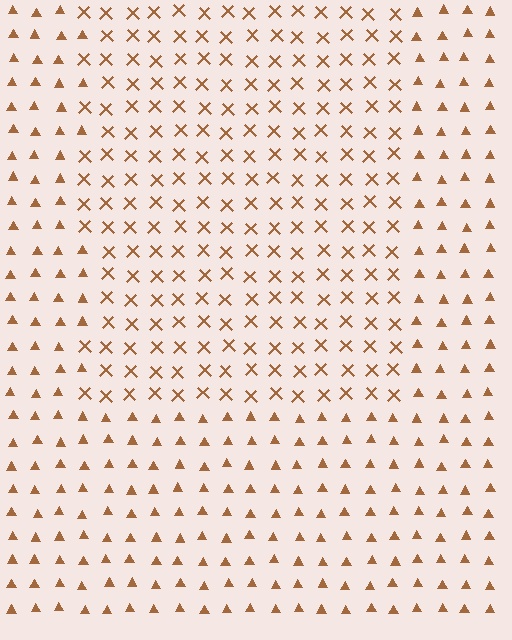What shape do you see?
I see a rectangle.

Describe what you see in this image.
The image is filled with small brown elements arranged in a uniform grid. A rectangle-shaped region contains X marks, while the surrounding area contains triangles. The boundary is defined purely by the change in element shape.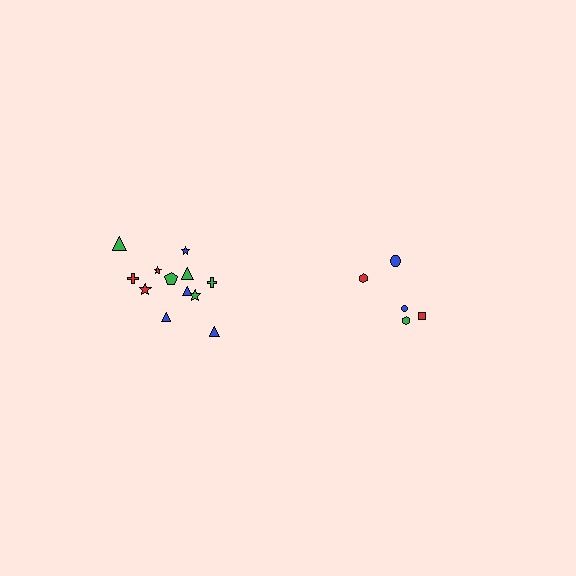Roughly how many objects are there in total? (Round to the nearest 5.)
Roughly 15 objects in total.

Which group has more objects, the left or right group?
The left group.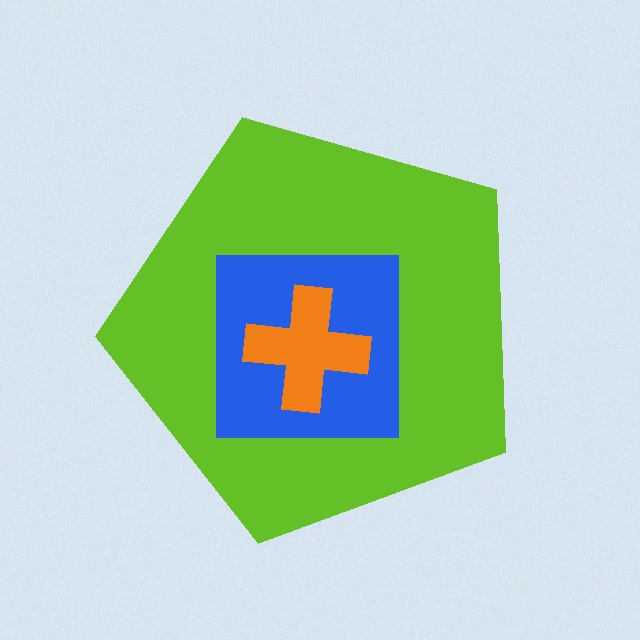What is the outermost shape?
The lime pentagon.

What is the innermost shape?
The orange cross.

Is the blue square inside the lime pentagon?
Yes.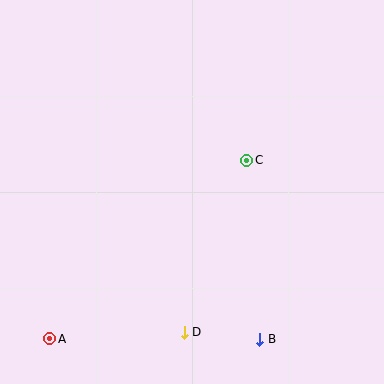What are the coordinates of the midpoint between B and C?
The midpoint between B and C is at (253, 250).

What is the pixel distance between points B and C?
The distance between B and C is 180 pixels.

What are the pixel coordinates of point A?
Point A is at (50, 339).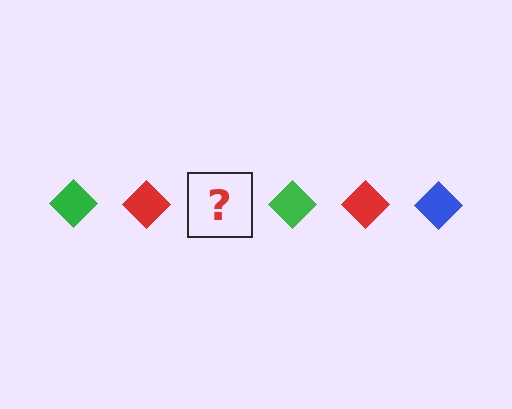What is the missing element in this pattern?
The missing element is a blue diamond.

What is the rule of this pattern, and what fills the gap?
The rule is that the pattern cycles through green, red, blue diamonds. The gap should be filled with a blue diamond.